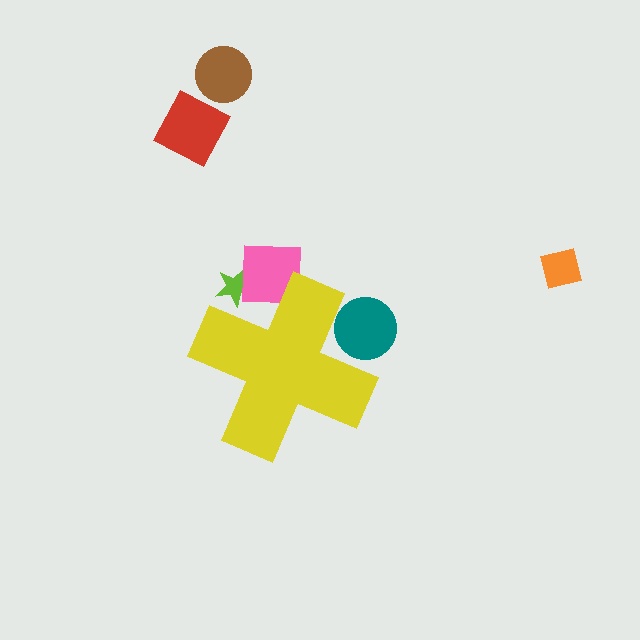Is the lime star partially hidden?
Yes, the lime star is partially hidden behind the yellow cross.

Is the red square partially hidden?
No, the red square is fully visible.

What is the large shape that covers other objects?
A yellow cross.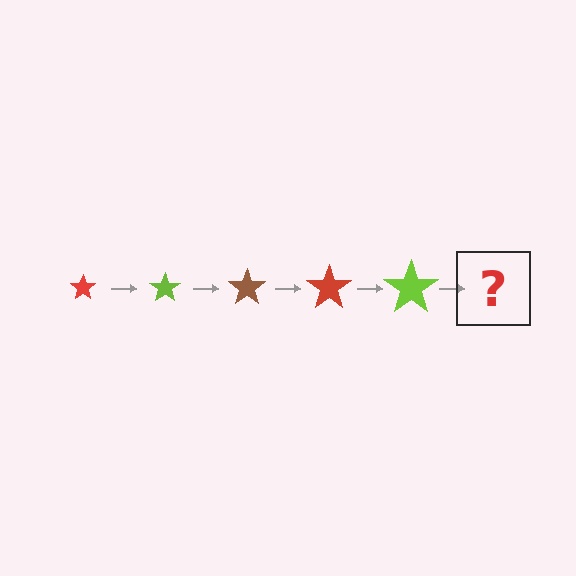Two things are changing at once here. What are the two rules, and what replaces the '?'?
The two rules are that the star grows larger each step and the color cycles through red, lime, and brown. The '?' should be a brown star, larger than the previous one.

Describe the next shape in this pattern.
It should be a brown star, larger than the previous one.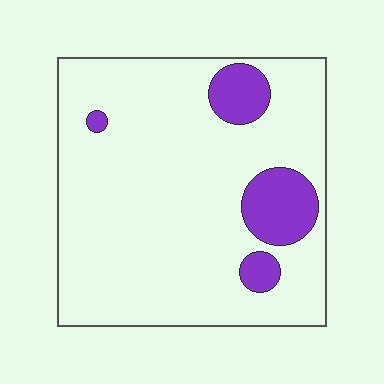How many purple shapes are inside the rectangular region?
4.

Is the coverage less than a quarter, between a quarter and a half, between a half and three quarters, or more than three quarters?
Less than a quarter.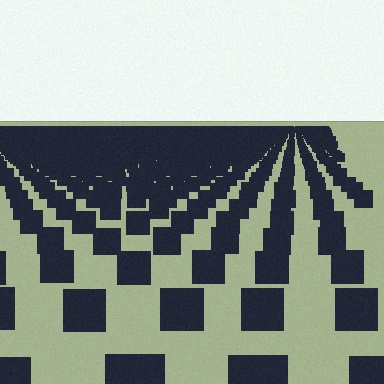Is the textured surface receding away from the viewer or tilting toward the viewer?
The surface is receding away from the viewer. Texture elements get smaller and denser toward the top.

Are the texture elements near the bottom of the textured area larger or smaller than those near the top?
Larger. Near the bottom, elements are closer to the viewer and appear at a bigger on-screen size.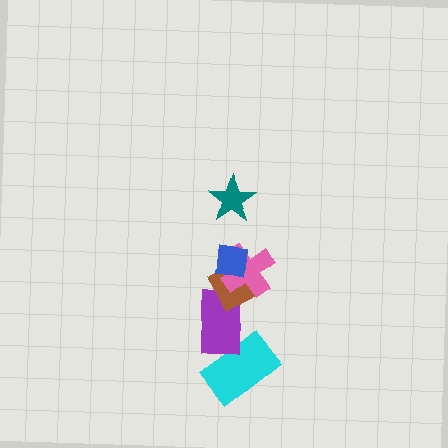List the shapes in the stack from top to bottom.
From top to bottom: the teal star, the blue square, the pink cross, the brown diamond, the purple rectangle, the cyan rectangle.